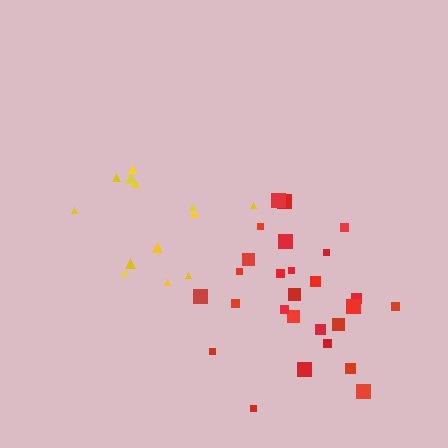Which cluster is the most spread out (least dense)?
Yellow.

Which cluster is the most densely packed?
Red.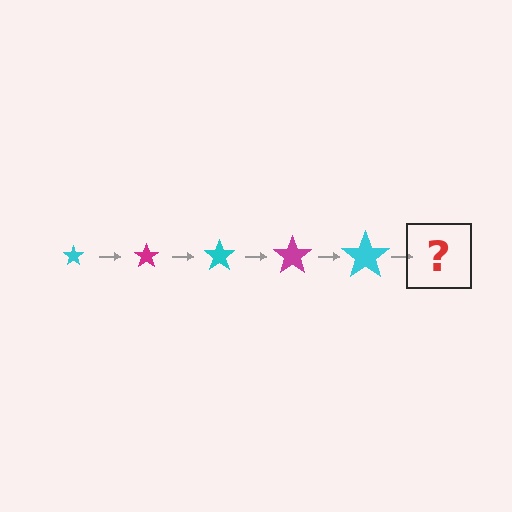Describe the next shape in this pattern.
It should be a magenta star, larger than the previous one.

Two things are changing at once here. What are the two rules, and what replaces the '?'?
The two rules are that the star grows larger each step and the color cycles through cyan and magenta. The '?' should be a magenta star, larger than the previous one.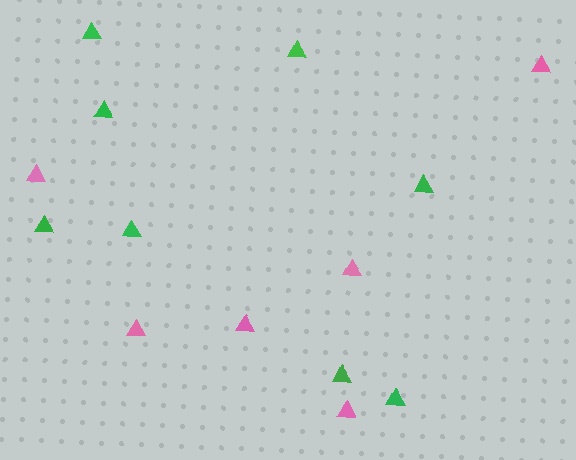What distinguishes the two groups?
There are 2 groups: one group of pink triangles (6) and one group of green triangles (8).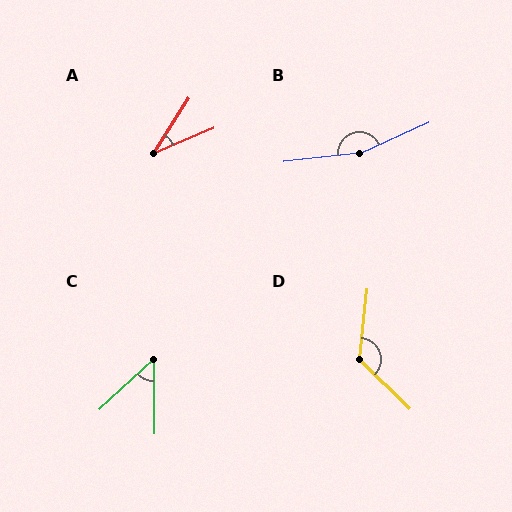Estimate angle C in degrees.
Approximately 48 degrees.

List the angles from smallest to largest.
A (35°), C (48°), D (129°), B (162°).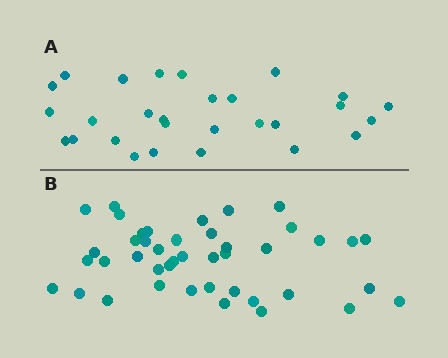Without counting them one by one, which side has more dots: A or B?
Region B (the bottom region) has more dots.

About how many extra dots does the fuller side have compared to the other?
Region B has approximately 15 more dots than region A.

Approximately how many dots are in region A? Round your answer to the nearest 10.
About 30 dots. (The exact count is 28, which rounds to 30.)